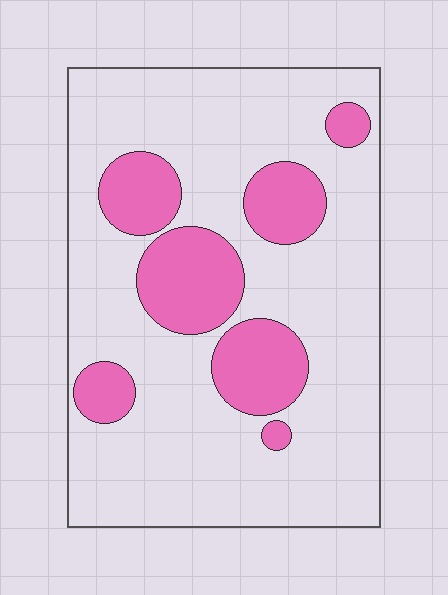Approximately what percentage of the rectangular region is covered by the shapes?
Approximately 25%.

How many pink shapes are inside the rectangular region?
7.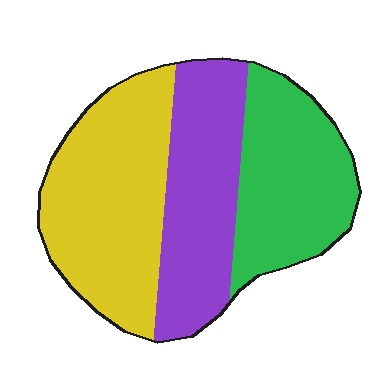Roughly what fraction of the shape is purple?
Purple takes up between a quarter and a half of the shape.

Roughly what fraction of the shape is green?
Green covers around 30% of the shape.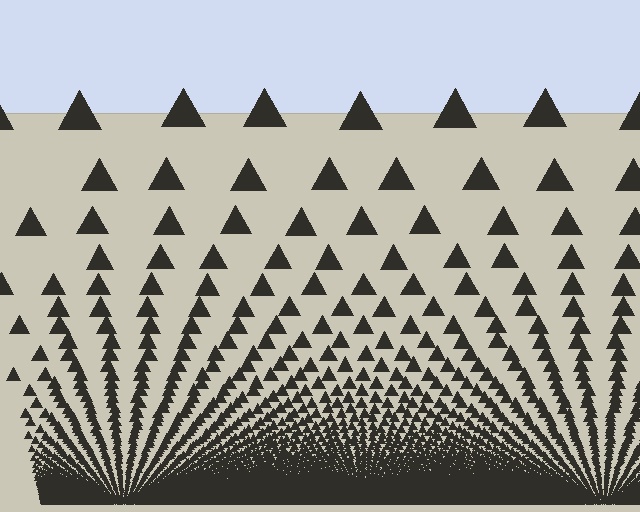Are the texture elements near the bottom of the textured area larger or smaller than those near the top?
Smaller. The gradient is inverted — elements near the bottom are smaller and denser.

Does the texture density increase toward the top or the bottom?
Density increases toward the bottom.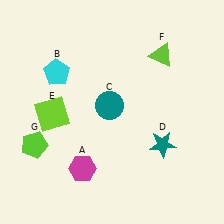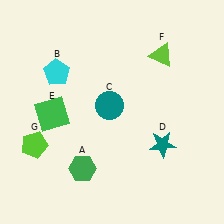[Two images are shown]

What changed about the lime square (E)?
In Image 1, E is lime. In Image 2, it changed to green.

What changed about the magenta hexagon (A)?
In Image 1, A is magenta. In Image 2, it changed to green.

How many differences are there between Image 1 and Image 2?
There are 2 differences between the two images.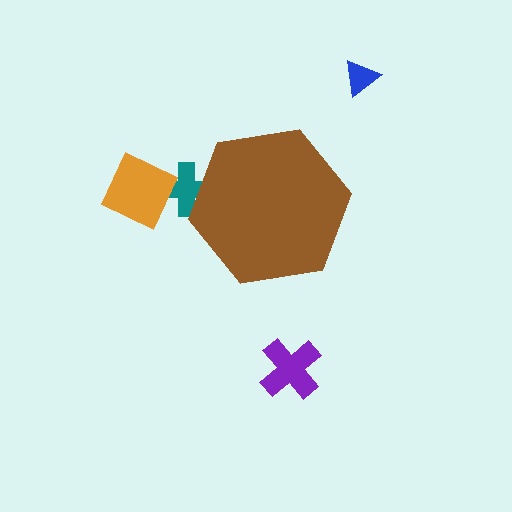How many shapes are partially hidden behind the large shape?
1 shape is partially hidden.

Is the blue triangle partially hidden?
No, the blue triangle is fully visible.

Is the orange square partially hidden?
No, the orange square is fully visible.